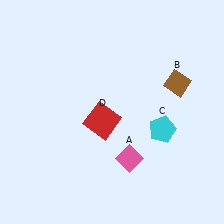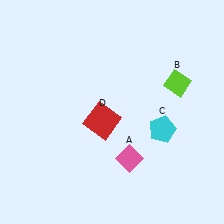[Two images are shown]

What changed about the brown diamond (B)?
In Image 1, B is brown. In Image 2, it changed to lime.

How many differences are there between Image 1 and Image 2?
There is 1 difference between the two images.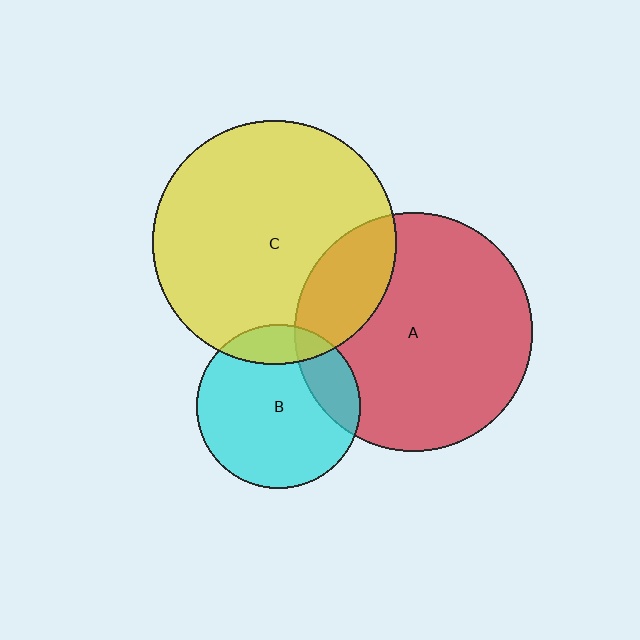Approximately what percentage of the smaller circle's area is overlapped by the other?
Approximately 15%.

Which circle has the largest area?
Circle C (yellow).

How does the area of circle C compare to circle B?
Approximately 2.2 times.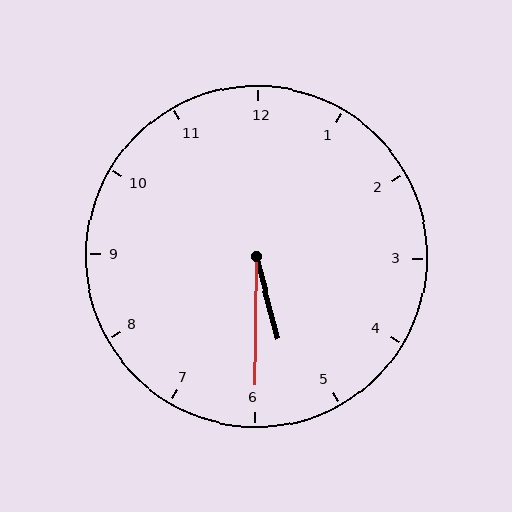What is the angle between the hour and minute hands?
Approximately 15 degrees.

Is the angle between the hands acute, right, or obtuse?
It is acute.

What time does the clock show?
5:30.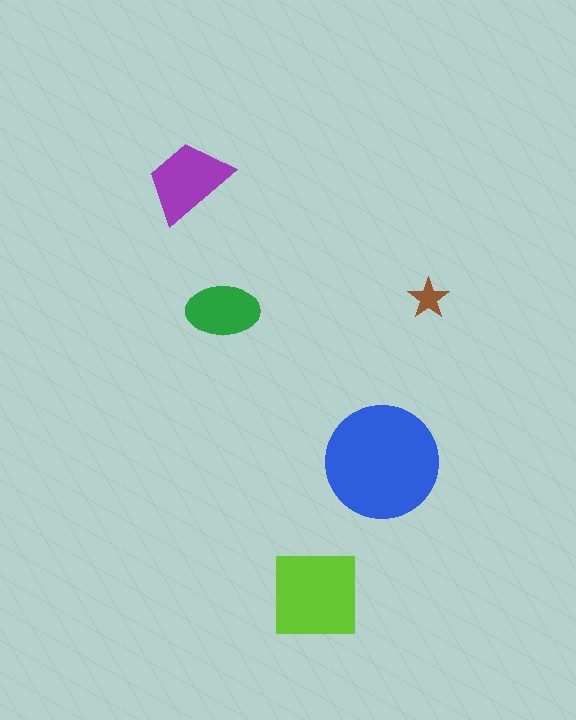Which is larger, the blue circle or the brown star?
The blue circle.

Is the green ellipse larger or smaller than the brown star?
Larger.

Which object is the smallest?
The brown star.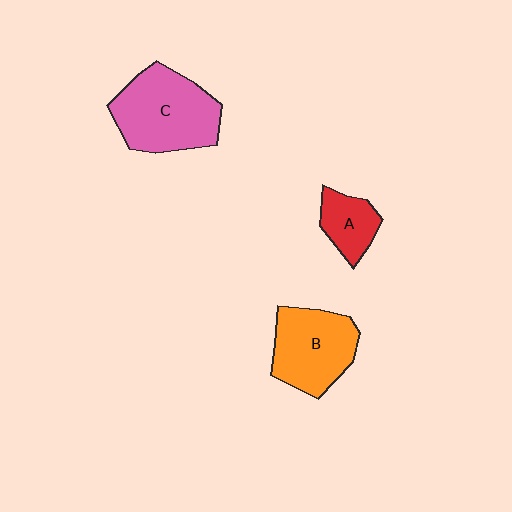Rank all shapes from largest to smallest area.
From largest to smallest: C (pink), B (orange), A (red).